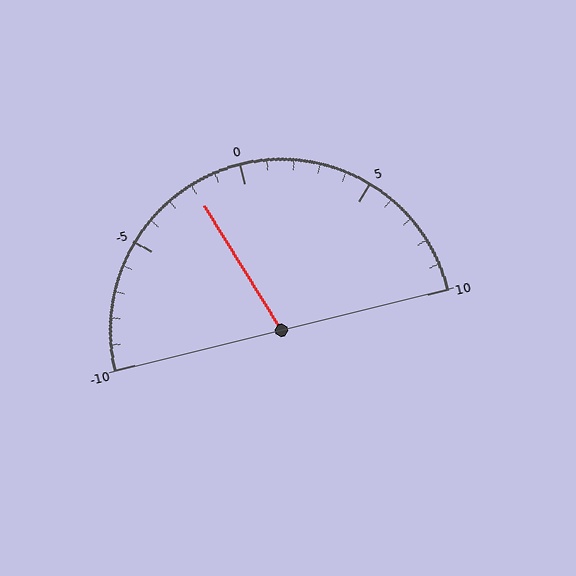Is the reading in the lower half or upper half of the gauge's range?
The reading is in the lower half of the range (-10 to 10).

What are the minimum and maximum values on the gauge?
The gauge ranges from -10 to 10.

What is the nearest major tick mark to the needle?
The nearest major tick mark is 0.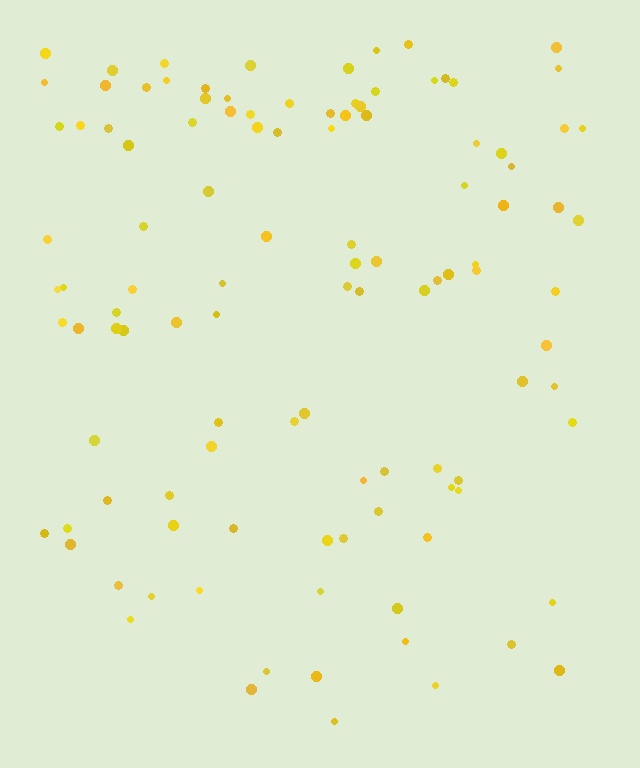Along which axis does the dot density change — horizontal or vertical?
Vertical.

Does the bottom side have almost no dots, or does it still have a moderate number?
Still a moderate number, just noticeably fewer than the top.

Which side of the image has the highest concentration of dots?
The top.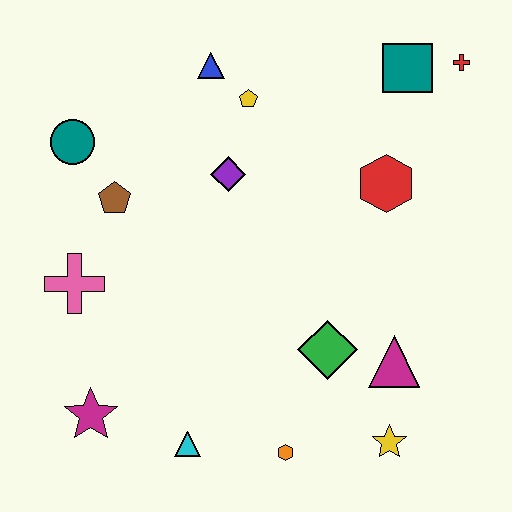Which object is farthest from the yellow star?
The teal circle is farthest from the yellow star.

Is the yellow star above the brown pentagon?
No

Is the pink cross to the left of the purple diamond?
Yes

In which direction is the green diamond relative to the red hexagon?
The green diamond is below the red hexagon.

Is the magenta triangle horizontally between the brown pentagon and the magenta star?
No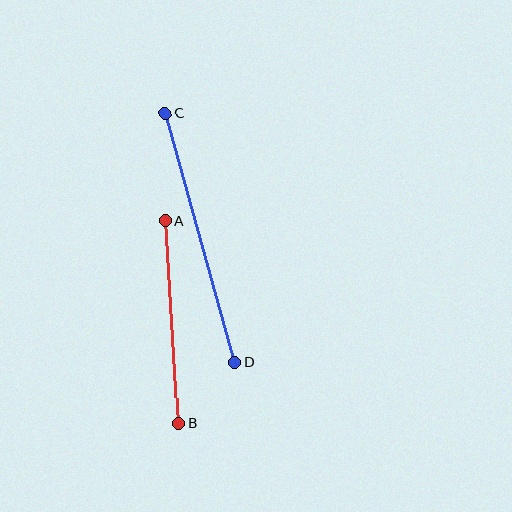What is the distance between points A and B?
The distance is approximately 203 pixels.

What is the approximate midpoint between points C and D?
The midpoint is at approximately (200, 238) pixels.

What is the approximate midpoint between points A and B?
The midpoint is at approximately (172, 322) pixels.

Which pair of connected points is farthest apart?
Points C and D are farthest apart.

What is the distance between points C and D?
The distance is approximately 258 pixels.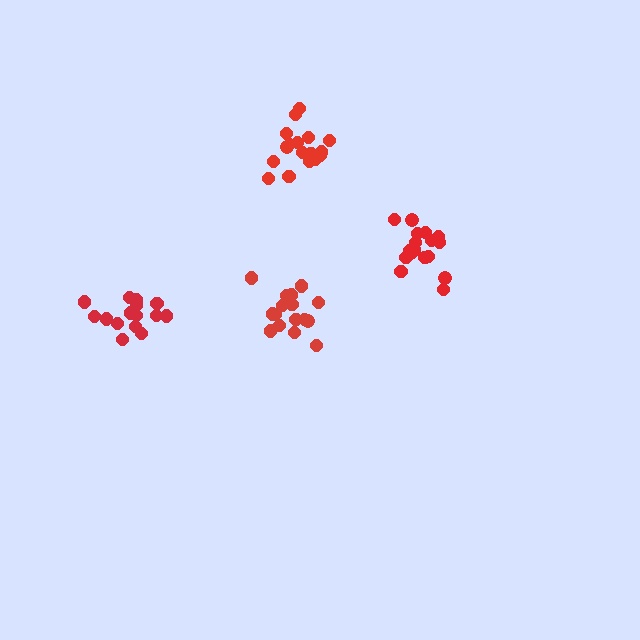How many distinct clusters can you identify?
There are 4 distinct clusters.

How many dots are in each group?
Group 1: 15 dots, Group 2: 17 dots, Group 3: 17 dots, Group 4: 17 dots (66 total).